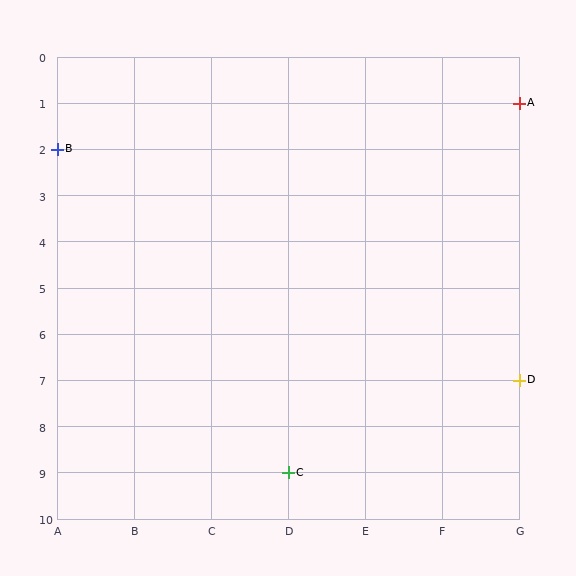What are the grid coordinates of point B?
Point B is at grid coordinates (A, 2).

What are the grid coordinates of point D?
Point D is at grid coordinates (G, 7).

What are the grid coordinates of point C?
Point C is at grid coordinates (D, 9).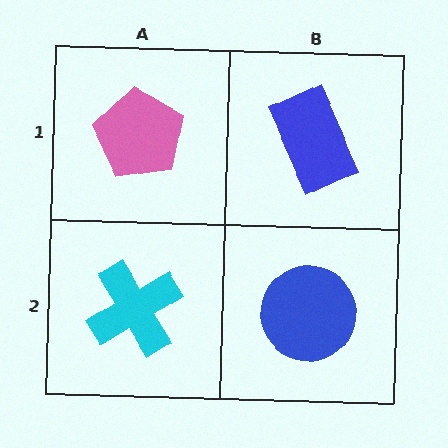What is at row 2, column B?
A blue circle.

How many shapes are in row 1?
2 shapes.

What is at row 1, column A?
A pink pentagon.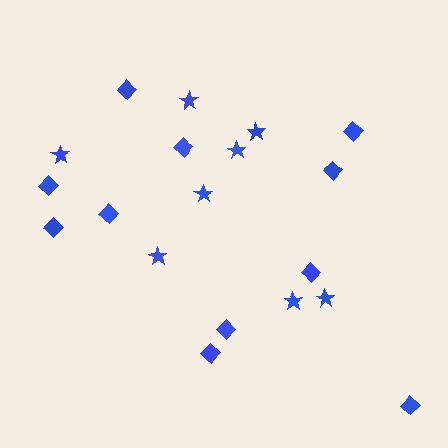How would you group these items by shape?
There are 2 groups: one group of diamonds (11) and one group of stars (8).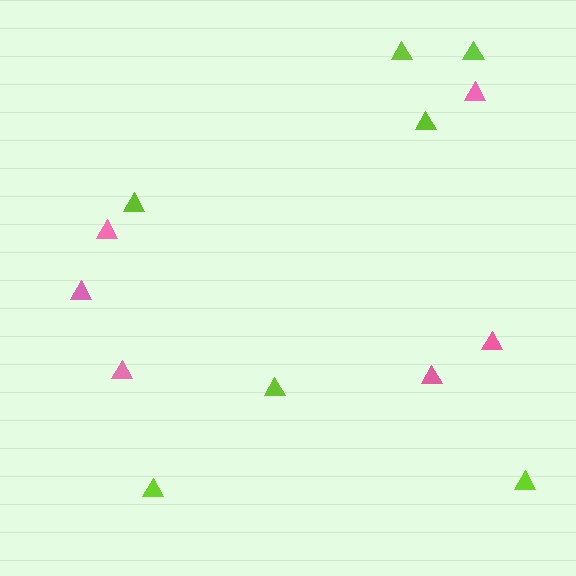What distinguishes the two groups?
There are 2 groups: one group of pink triangles (6) and one group of lime triangles (7).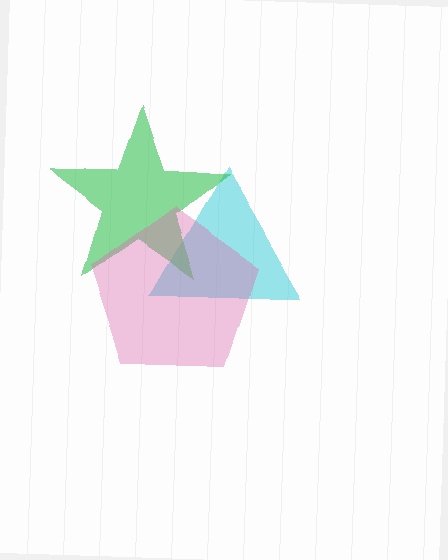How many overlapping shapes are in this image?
There are 3 overlapping shapes in the image.